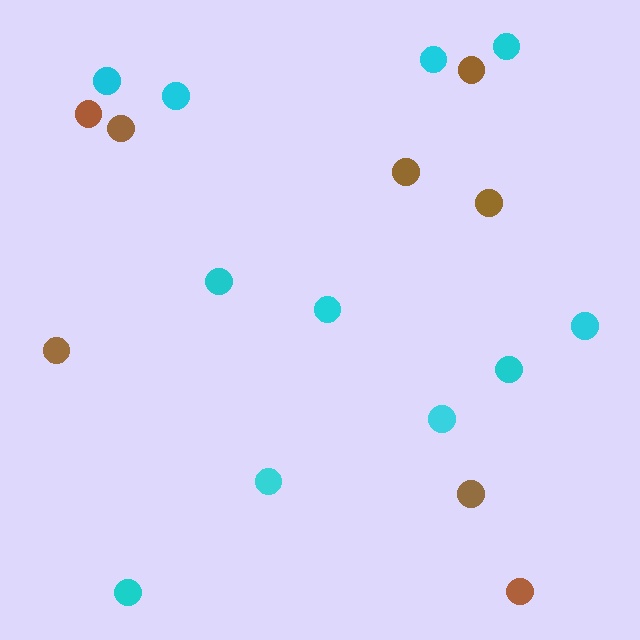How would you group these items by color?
There are 2 groups: one group of cyan circles (11) and one group of brown circles (8).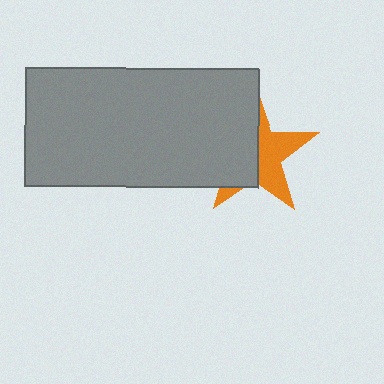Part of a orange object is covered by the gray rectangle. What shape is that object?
It is a star.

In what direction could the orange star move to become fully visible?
The orange star could move right. That would shift it out from behind the gray rectangle entirely.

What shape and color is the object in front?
The object in front is a gray rectangle.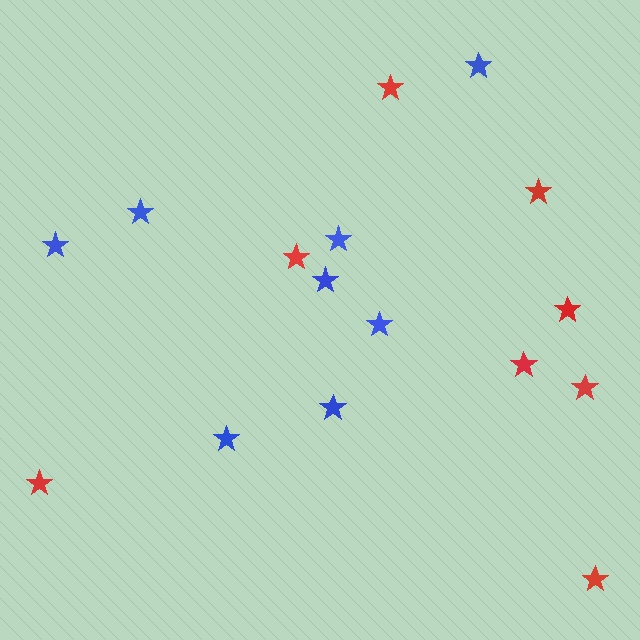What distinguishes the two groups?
There are 2 groups: one group of red stars (8) and one group of blue stars (8).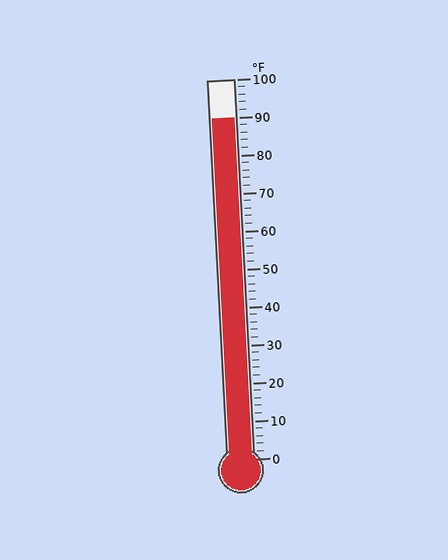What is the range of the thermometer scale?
The thermometer scale ranges from 0°F to 100°F.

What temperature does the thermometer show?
The thermometer shows approximately 90°F.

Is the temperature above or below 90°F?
The temperature is at 90°F.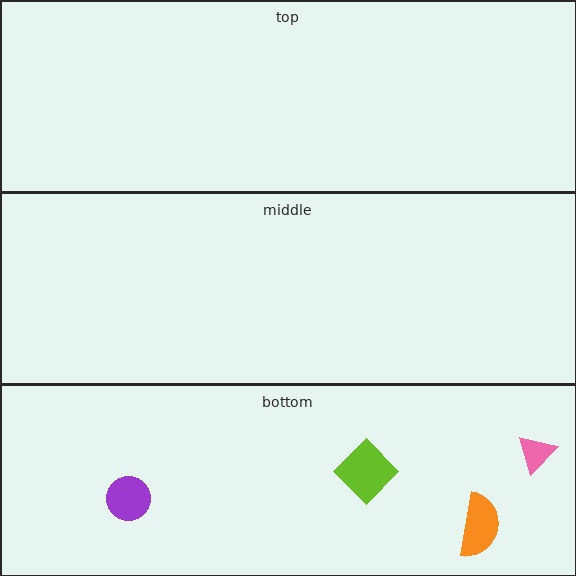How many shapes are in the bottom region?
4.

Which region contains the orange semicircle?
The bottom region.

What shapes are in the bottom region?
The orange semicircle, the purple circle, the pink triangle, the lime diamond.